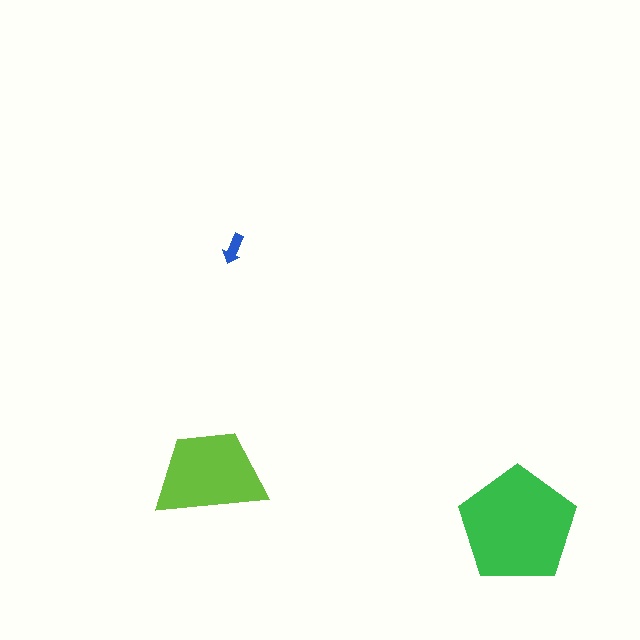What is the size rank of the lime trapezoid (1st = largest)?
2nd.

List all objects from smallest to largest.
The blue arrow, the lime trapezoid, the green pentagon.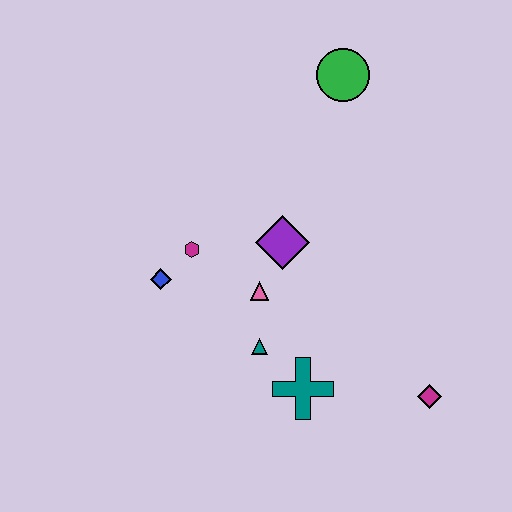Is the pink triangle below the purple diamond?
Yes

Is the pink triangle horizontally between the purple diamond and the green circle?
No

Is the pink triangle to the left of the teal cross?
Yes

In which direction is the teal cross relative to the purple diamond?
The teal cross is below the purple diamond.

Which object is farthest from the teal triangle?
The green circle is farthest from the teal triangle.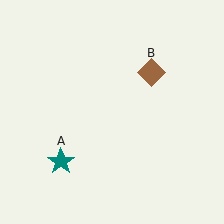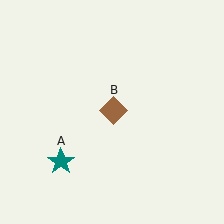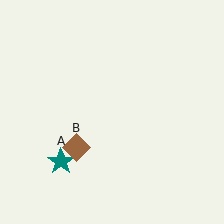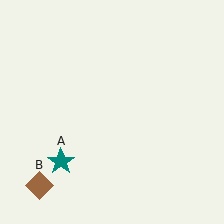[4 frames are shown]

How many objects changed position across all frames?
1 object changed position: brown diamond (object B).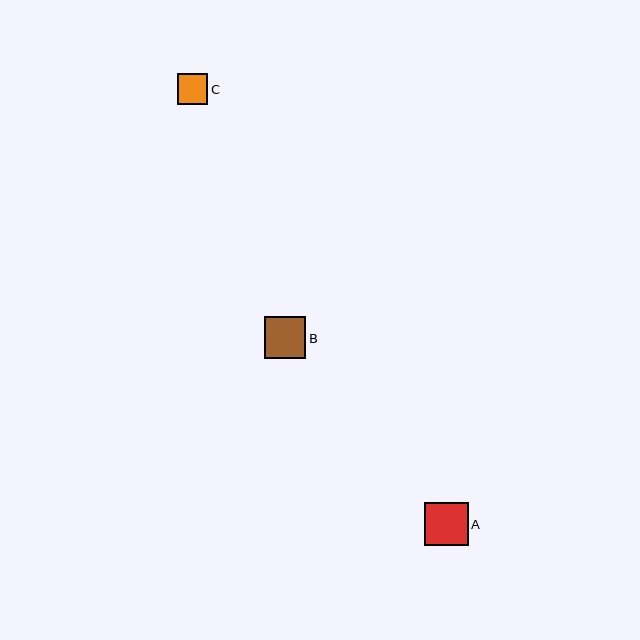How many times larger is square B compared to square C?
Square B is approximately 1.4 times the size of square C.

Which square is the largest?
Square A is the largest with a size of approximately 44 pixels.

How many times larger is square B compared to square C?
Square B is approximately 1.4 times the size of square C.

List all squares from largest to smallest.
From largest to smallest: A, B, C.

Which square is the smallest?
Square C is the smallest with a size of approximately 31 pixels.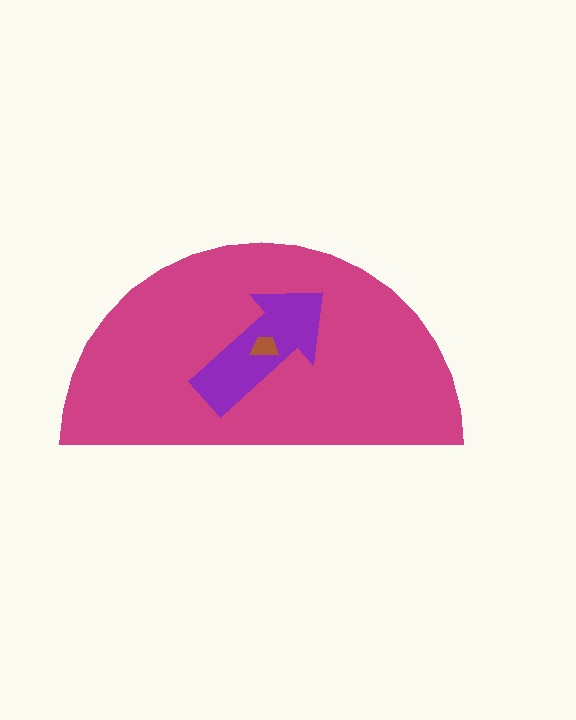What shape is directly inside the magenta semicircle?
The purple arrow.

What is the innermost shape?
The brown trapezoid.